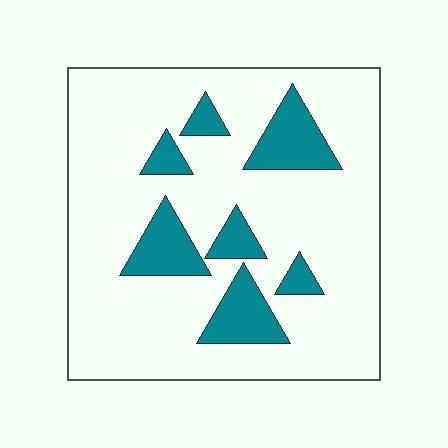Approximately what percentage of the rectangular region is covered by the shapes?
Approximately 20%.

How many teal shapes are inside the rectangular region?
7.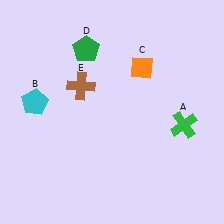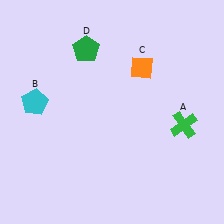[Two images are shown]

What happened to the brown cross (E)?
The brown cross (E) was removed in Image 2. It was in the top-left area of Image 1.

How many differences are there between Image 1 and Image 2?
There is 1 difference between the two images.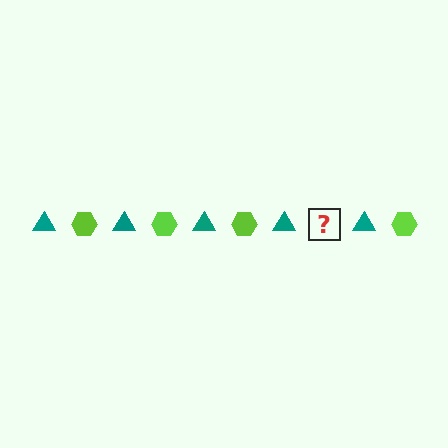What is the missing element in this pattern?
The missing element is a lime hexagon.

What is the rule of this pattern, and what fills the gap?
The rule is that the pattern alternates between teal triangle and lime hexagon. The gap should be filled with a lime hexagon.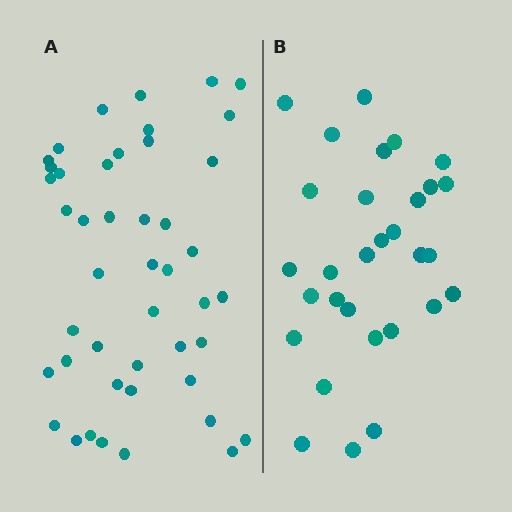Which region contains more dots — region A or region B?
Region A (the left region) has more dots.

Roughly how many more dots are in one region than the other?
Region A has approximately 15 more dots than region B.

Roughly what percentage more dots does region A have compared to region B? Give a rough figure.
About 50% more.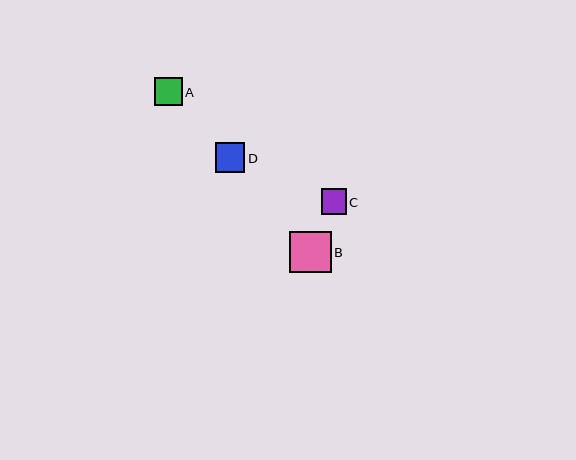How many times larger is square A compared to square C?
Square A is approximately 1.1 times the size of square C.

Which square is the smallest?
Square C is the smallest with a size of approximately 25 pixels.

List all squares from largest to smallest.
From largest to smallest: B, D, A, C.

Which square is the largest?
Square B is the largest with a size of approximately 41 pixels.